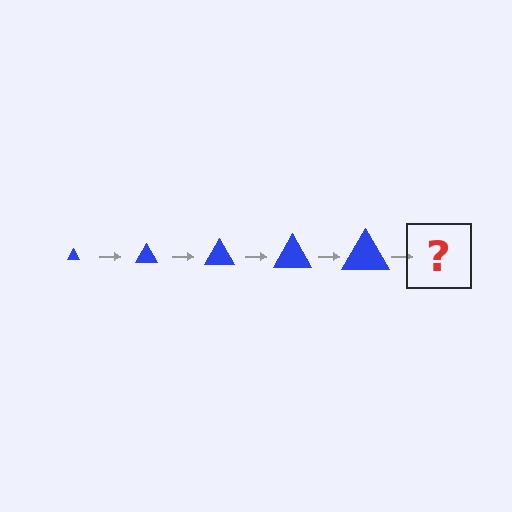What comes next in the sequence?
The next element should be a blue triangle, larger than the previous one.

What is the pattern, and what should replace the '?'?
The pattern is that the triangle gets progressively larger each step. The '?' should be a blue triangle, larger than the previous one.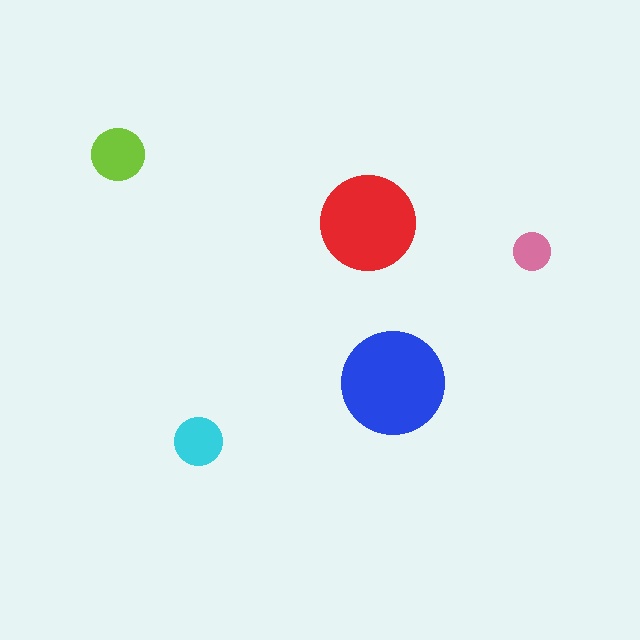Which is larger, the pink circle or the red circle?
The red one.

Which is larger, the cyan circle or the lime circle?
The lime one.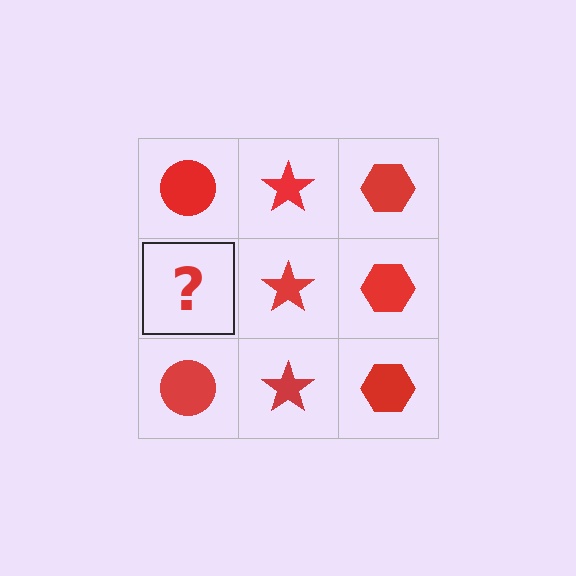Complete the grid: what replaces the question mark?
The question mark should be replaced with a red circle.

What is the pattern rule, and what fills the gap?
The rule is that each column has a consistent shape. The gap should be filled with a red circle.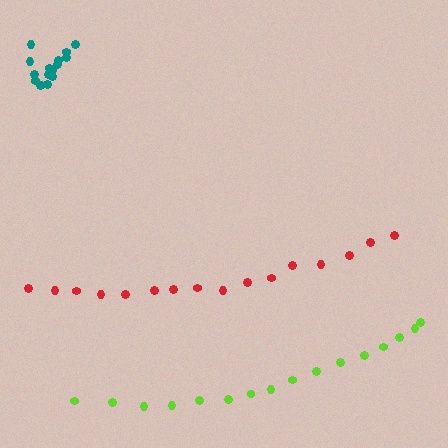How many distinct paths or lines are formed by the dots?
There are 3 distinct paths.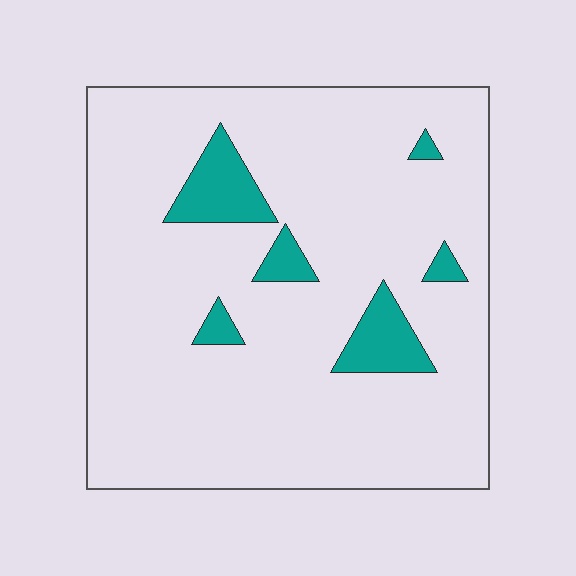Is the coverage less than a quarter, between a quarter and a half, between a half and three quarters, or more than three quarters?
Less than a quarter.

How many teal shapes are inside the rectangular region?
6.